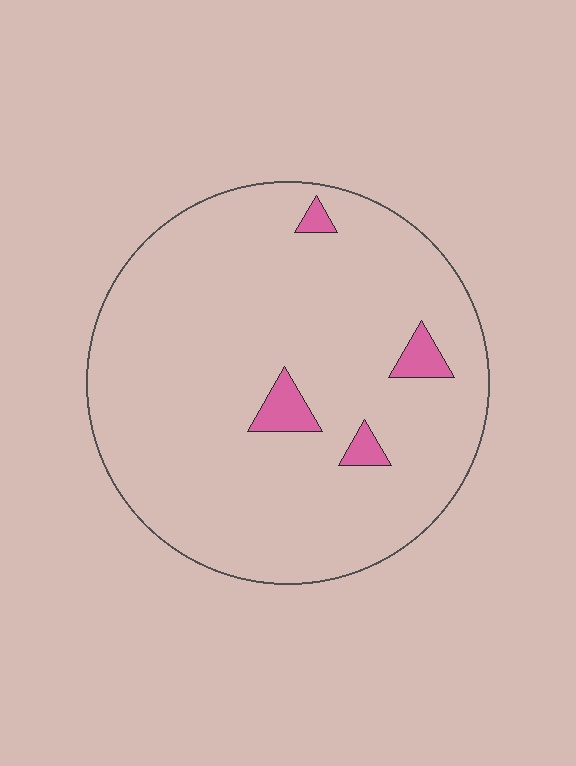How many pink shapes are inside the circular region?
4.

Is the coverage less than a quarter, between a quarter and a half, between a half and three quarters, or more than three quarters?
Less than a quarter.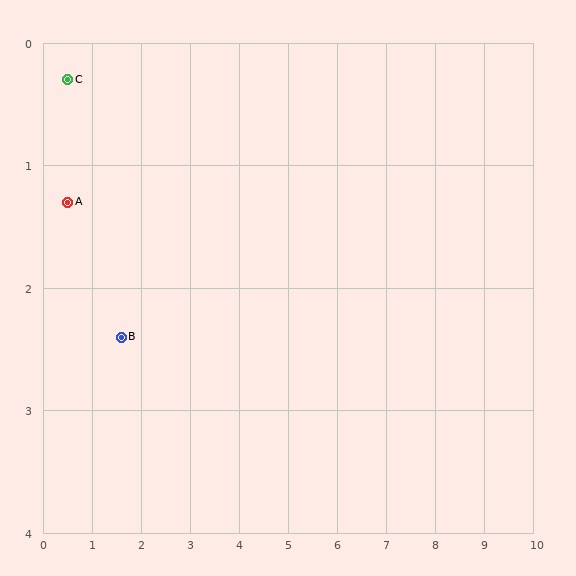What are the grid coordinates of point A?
Point A is at approximately (0.5, 1.3).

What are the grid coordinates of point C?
Point C is at approximately (0.5, 0.3).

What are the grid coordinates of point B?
Point B is at approximately (1.6, 2.4).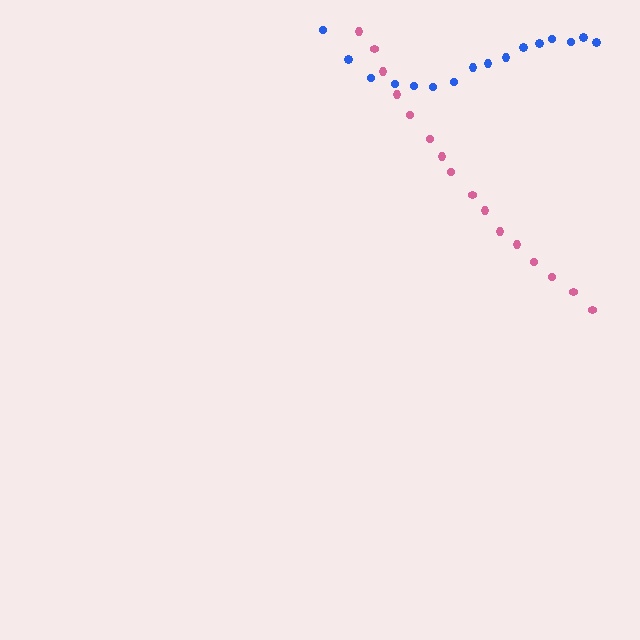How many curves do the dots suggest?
There are 2 distinct paths.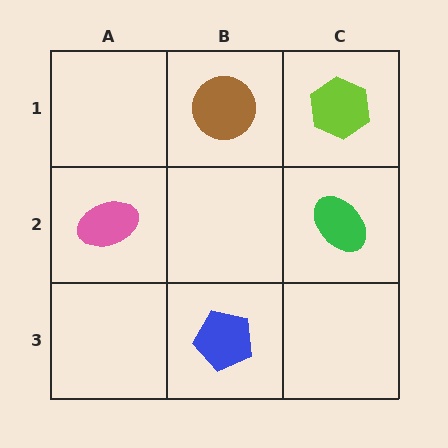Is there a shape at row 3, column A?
No, that cell is empty.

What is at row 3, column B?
A blue pentagon.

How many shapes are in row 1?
2 shapes.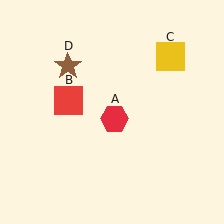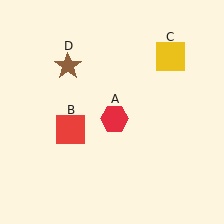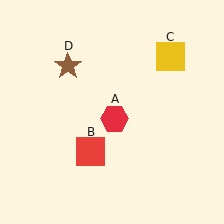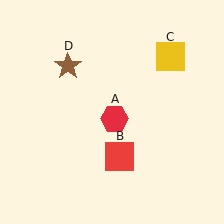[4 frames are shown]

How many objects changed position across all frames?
1 object changed position: red square (object B).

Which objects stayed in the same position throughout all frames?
Red hexagon (object A) and yellow square (object C) and brown star (object D) remained stationary.